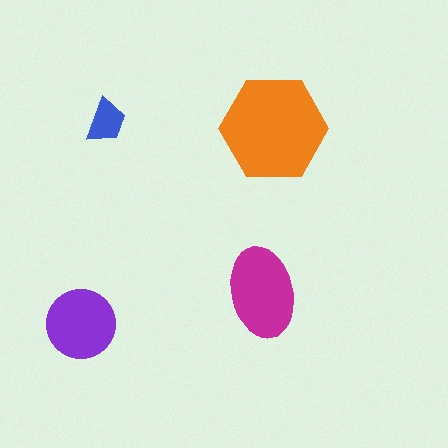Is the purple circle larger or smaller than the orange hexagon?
Smaller.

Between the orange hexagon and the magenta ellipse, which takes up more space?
The orange hexagon.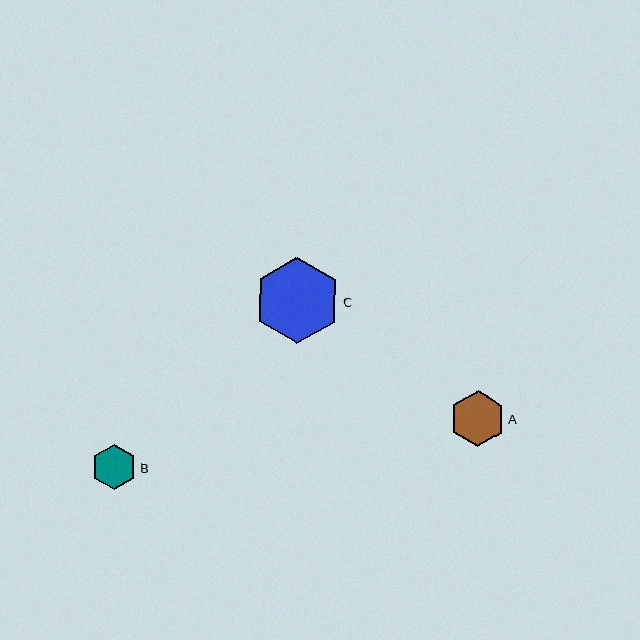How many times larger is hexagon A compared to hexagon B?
Hexagon A is approximately 1.2 times the size of hexagon B.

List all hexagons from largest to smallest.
From largest to smallest: C, A, B.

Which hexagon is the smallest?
Hexagon B is the smallest with a size of approximately 45 pixels.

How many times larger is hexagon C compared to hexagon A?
Hexagon C is approximately 1.5 times the size of hexagon A.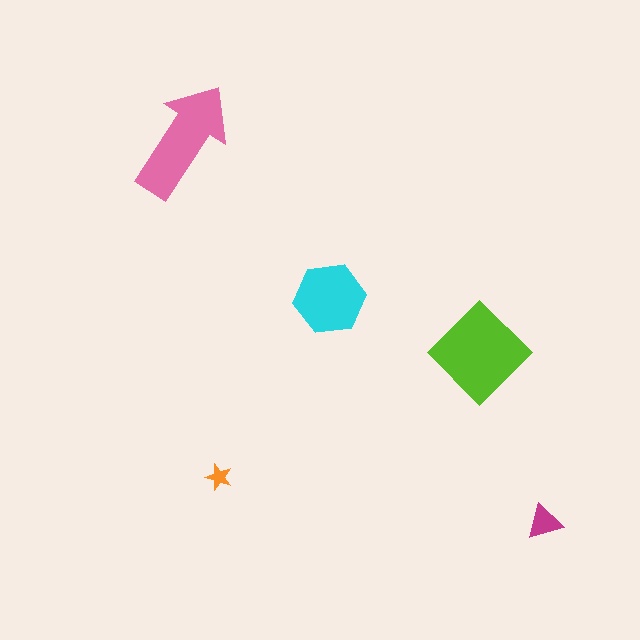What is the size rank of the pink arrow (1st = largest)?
2nd.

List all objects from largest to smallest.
The lime diamond, the pink arrow, the cyan hexagon, the magenta triangle, the orange star.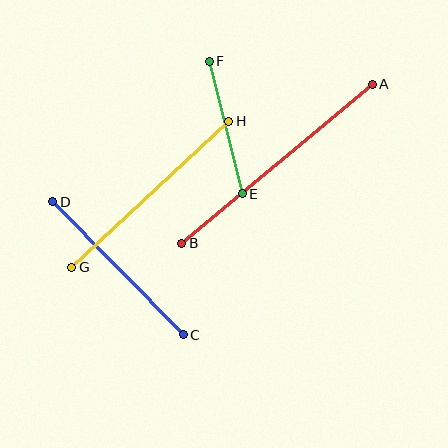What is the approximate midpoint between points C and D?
The midpoint is at approximately (118, 268) pixels.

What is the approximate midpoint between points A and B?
The midpoint is at approximately (277, 164) pixels.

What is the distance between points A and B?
The distance is approximately 248 pixels.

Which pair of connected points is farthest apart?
Points A and B are farthest apart.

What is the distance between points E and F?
The distance is approximately 137 pixels.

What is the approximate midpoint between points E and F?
The midpoint is at approximately (226, 128) pixels.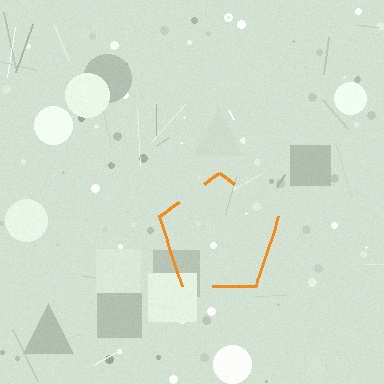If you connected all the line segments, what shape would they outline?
They would outline a pentagon.